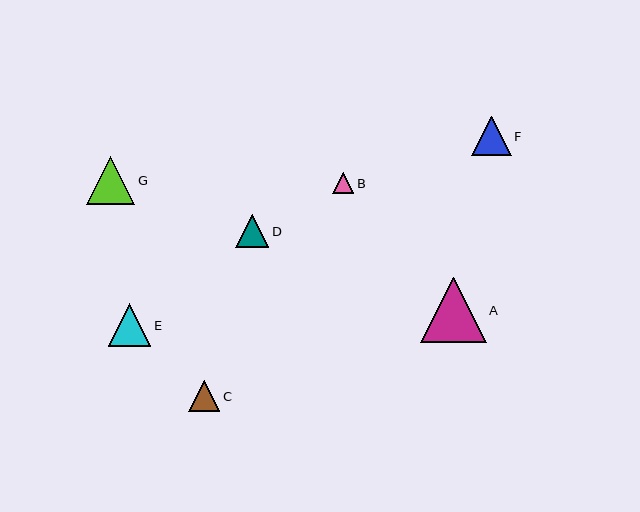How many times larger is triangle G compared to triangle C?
Triangle G is approximately 1.5 times the size of triangle C.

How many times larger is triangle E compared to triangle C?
Triangle E is approximately 1.4 times the size of triangle C.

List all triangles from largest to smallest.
From largest to smallest: A, G, E, F, D, C, B.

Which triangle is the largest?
Triangle A is the largest with a size of approximately 65 pixels.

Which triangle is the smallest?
Triangle B is the smallest with a size of approximately 21 pixels.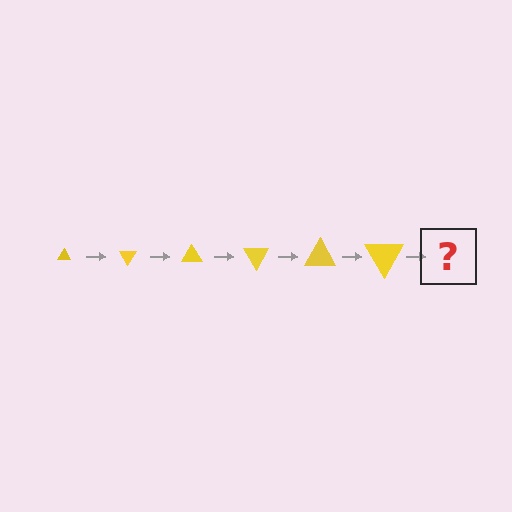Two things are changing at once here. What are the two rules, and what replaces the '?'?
The two rules are that the triangle grows larger each step and it rotates 60 degrees each step. The '?' should be a triangle, larger than the previous one and rotated 360 degrees from the start.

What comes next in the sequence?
The next element should be a triangle, larger than the previous one and rotated 360 degrees from the start.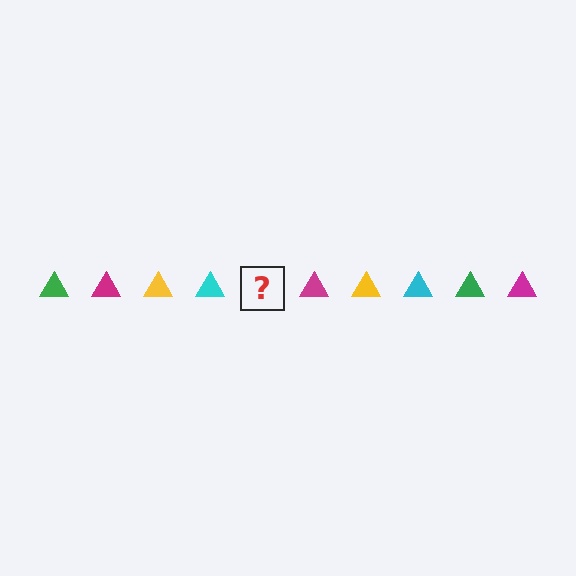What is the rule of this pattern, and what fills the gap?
The rule is that the pattern cycles through green, magenta, yellow, cyan triangles. The gap should be filled with a green triangle.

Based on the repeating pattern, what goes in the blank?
The blank should be a green triangle.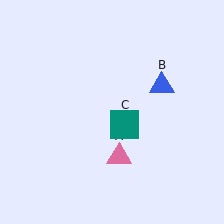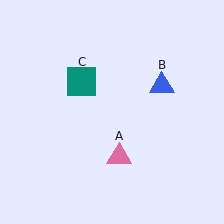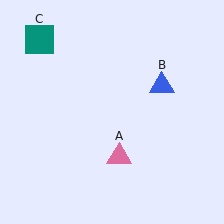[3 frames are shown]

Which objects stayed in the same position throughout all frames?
Pink triangle (object A) and blue triangle (object B) remained stationary.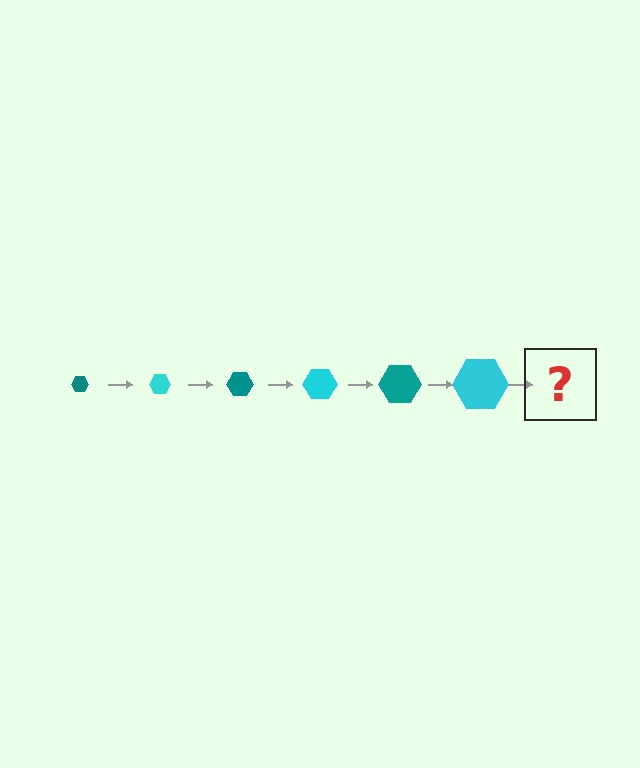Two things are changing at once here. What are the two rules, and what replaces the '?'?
The two rules are that the hexagon grows larger each step and the color cycles through teal and cyan. The '?' should be a teal hexagon, larger than the previous one.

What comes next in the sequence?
The next element should be a teal hexagon, larger than the previous one.